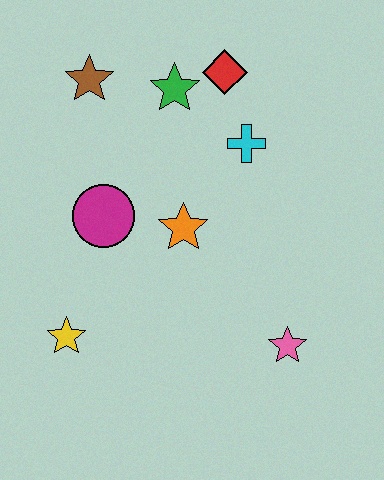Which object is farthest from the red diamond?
The yellow star is farthest from the red diamond.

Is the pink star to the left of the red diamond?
No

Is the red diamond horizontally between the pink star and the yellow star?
Yes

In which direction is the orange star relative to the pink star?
The orange star is above the pink star.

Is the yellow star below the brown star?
Yes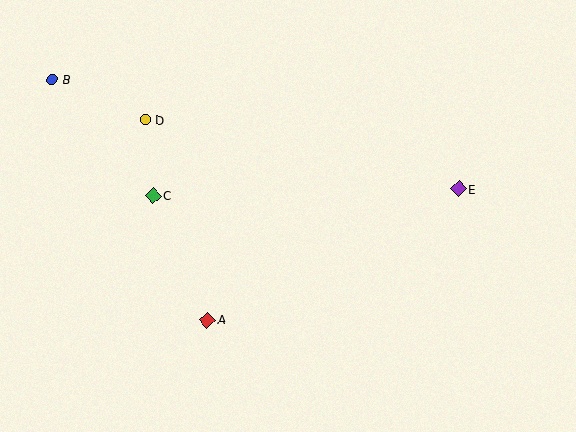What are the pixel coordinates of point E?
Point E is at (458, 189).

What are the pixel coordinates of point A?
Point A is at (208, 320).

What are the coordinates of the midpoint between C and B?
The midpoint between C and B is at (103, 137).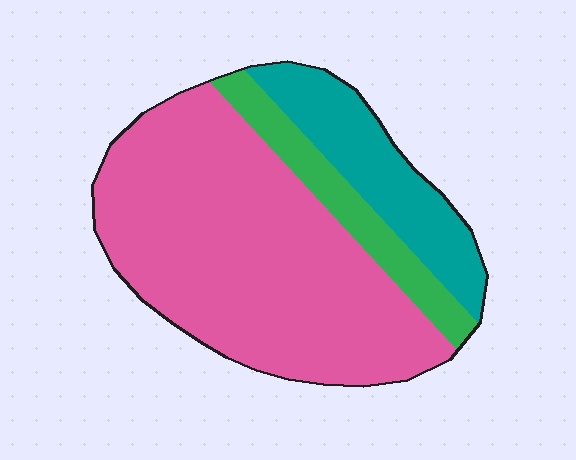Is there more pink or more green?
Pink.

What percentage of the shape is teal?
Teal takes up between a sixth and a third of the shape.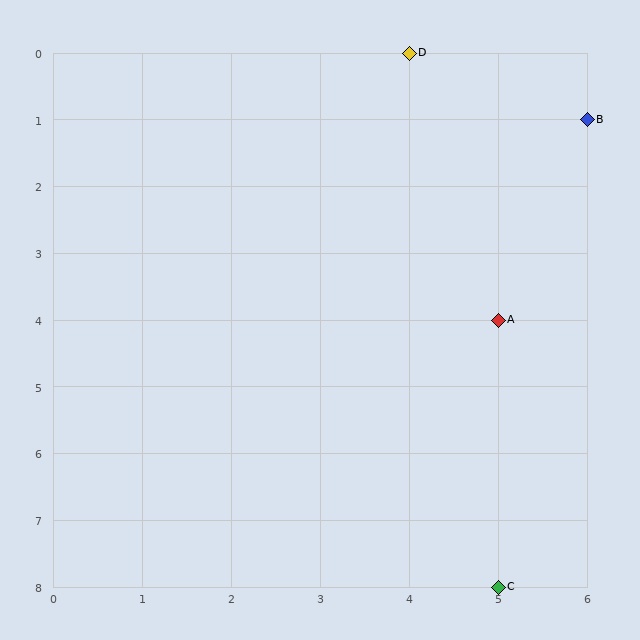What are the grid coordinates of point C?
Point C is at grid coordinates (5, 8).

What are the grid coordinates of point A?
Point A is at grid coordinates (5, 4).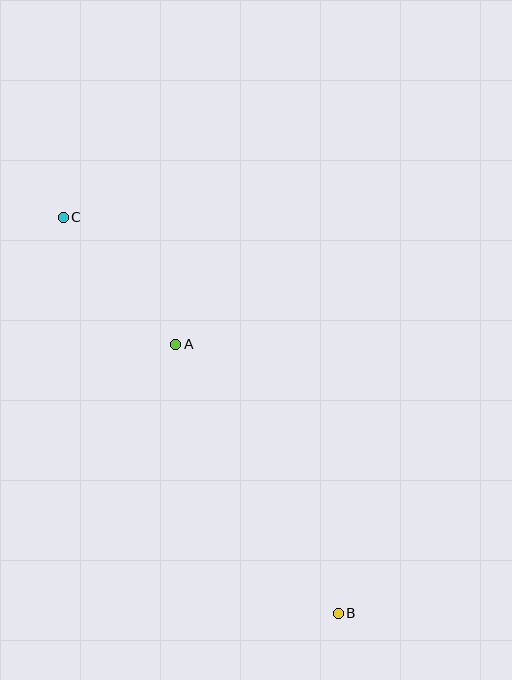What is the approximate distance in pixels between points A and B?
The distance between A and B is approximately 314 pixels.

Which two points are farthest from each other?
Points B and C are farthest from each other.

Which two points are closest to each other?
Points A and C are closest to each other.